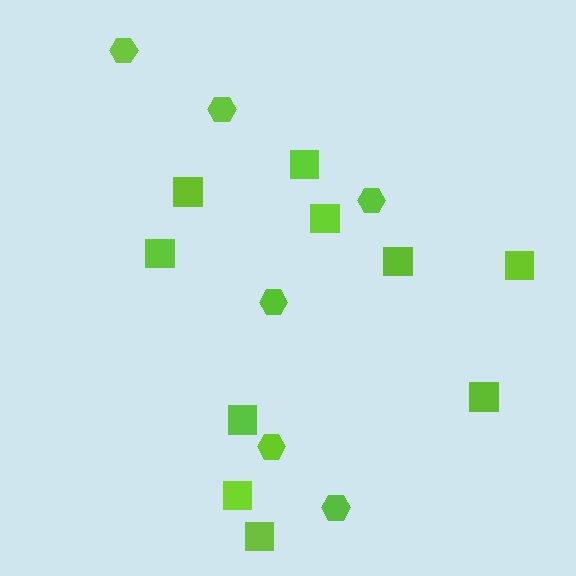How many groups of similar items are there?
There are 2 groups: one group of squares (10) and one group of hexagons (6).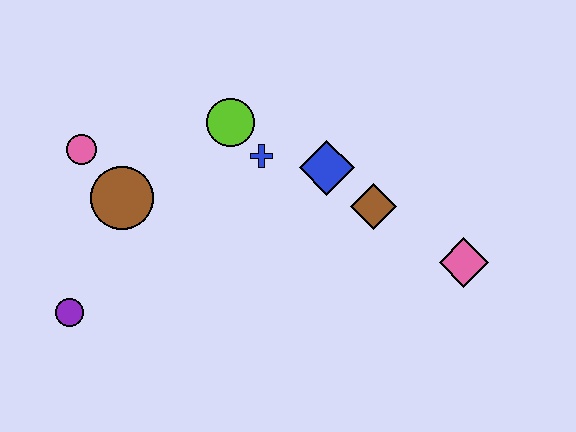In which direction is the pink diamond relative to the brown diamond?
The pink diamond is to the right of the brown diamond.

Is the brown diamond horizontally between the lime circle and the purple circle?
No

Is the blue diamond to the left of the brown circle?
No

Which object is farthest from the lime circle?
The pink diamond is farthest from the lime circle.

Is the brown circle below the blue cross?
Yes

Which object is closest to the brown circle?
The pink circle is closest to the brown circle.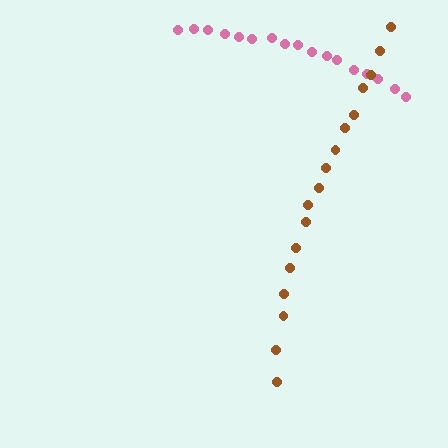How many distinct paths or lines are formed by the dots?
There are 2 distinct paths.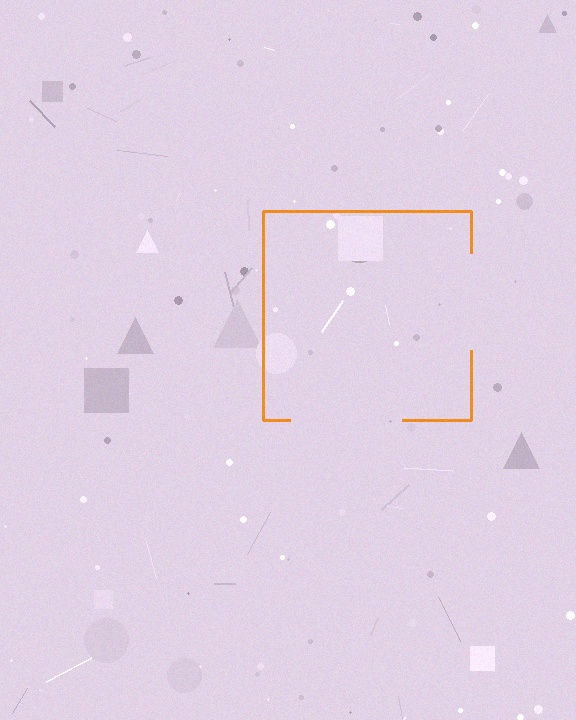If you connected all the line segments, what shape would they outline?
They would outline a square.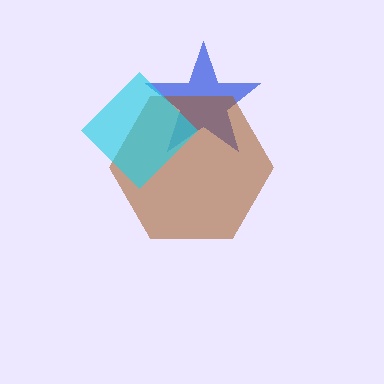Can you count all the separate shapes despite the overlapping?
Yes, there are 3 separate shapes.